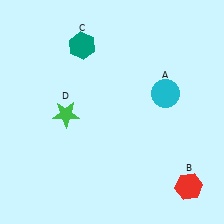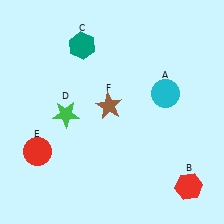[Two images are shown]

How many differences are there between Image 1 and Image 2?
There are 2 differences between the two images.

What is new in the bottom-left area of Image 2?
A red circle (E) was added in the bottom-left area of Image 2.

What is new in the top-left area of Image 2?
A brown star (F) was added in the top-left area of Image 2.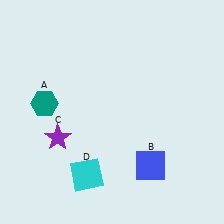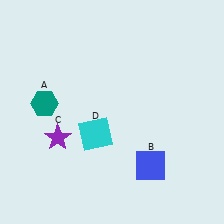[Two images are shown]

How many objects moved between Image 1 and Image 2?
1 object moved between the two images.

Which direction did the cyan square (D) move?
The cyan square (D) moved up.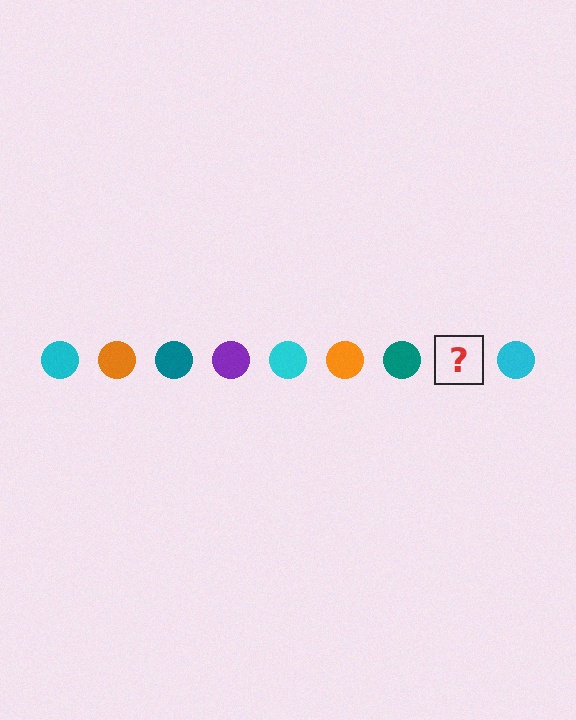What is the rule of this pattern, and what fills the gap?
The rule is that the pattern cycles through cyan, orange, teal, purple circles. The gap should be filled with a purple circle.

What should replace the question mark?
The question mark should be replaced with a purple circle.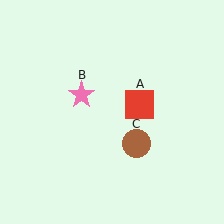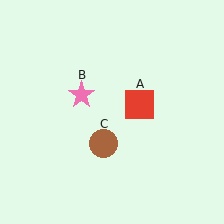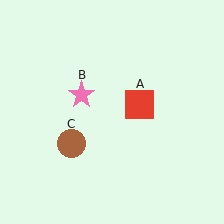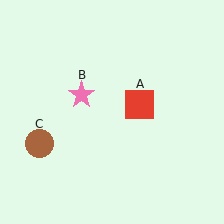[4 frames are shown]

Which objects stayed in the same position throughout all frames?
Red square (object A) and pink star (object B) remained stationary.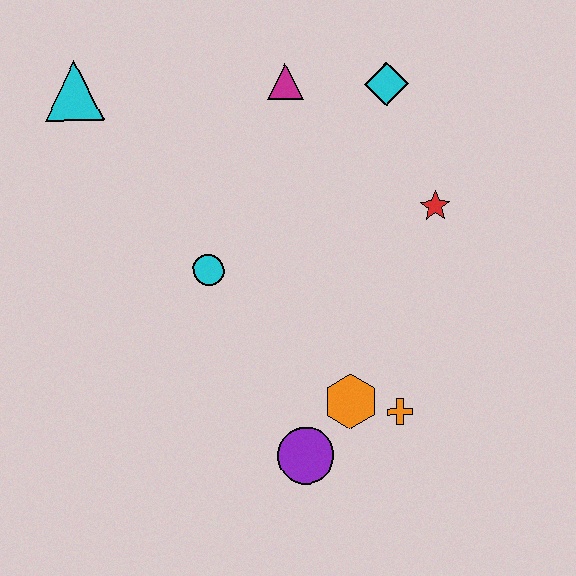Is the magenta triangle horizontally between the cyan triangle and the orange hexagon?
Yes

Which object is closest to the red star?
The cyan diamond is closest to the red star.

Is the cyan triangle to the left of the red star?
Yes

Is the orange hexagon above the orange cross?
Yes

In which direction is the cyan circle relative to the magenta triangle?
The cyan circle is below the magenta triangle.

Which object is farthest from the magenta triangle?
The purple circle is farthest from the magenta triangle.